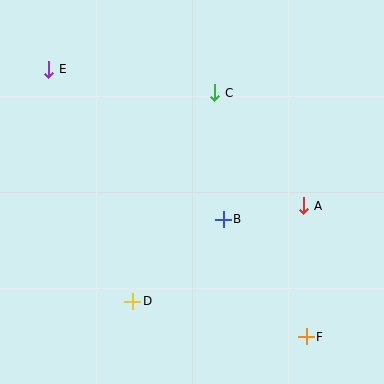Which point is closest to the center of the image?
Point B at (223, 219) is closest to the center.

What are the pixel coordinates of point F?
Point F is at (306, 337).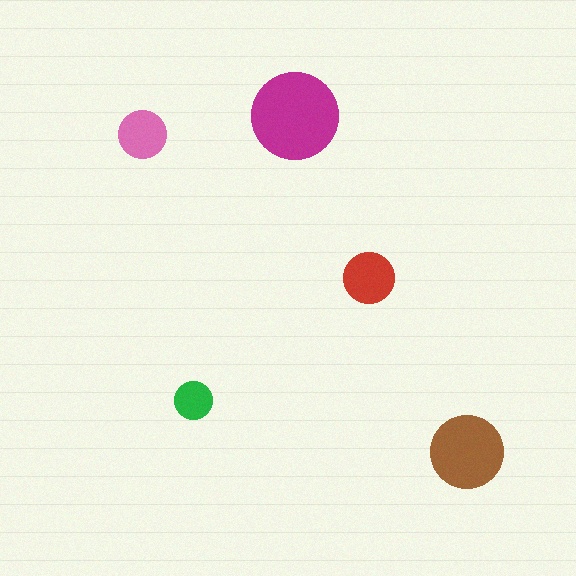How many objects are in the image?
There are 5 objects in the image.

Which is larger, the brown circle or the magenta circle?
The magenta one.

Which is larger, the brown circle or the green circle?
The brown one.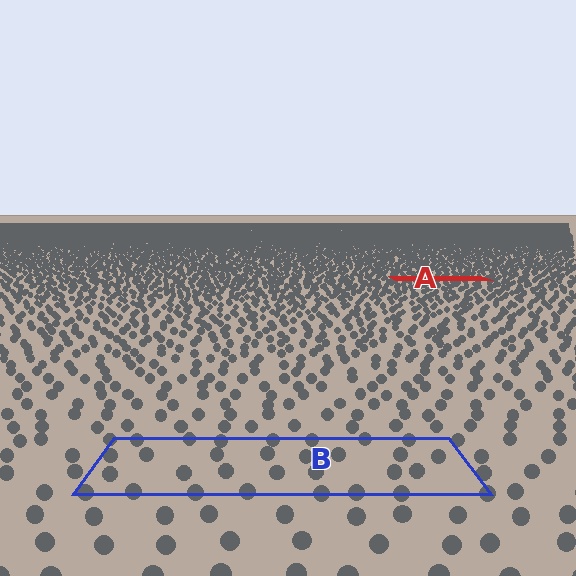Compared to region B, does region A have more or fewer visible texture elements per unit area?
Region A has more texture elements per unit area — they are packed more densely because it is farther away.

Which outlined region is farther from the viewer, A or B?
Region A is farther from the viewer — the texture elements inside it appear smaller and more densely packed.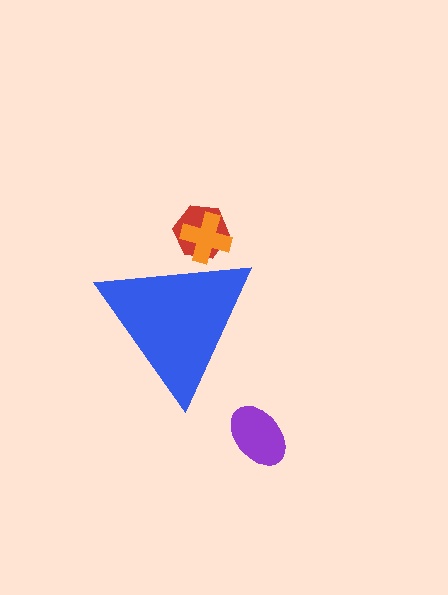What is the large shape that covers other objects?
A blue triangle.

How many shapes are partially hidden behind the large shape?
2 shapes are partially hidden.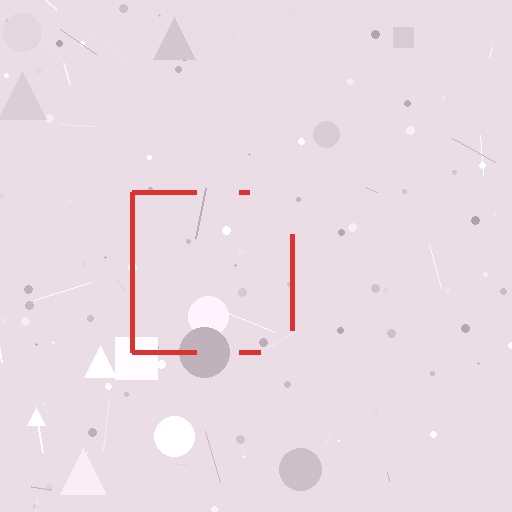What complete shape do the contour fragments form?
The contour fragments form a square.